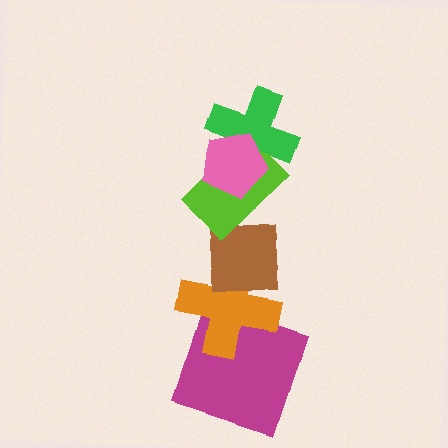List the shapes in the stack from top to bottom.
From top to bottom: the pink pentagon, the green cross, the lime rectangle, the brown square, the orange cross, the magenta square.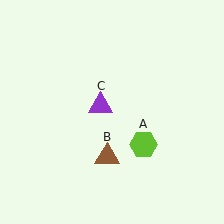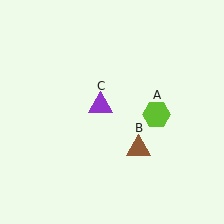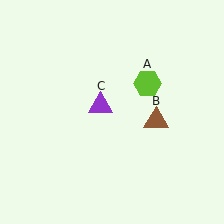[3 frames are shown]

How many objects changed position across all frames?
2 objects changed position: lime hexagon (object A), brown triangle (object B).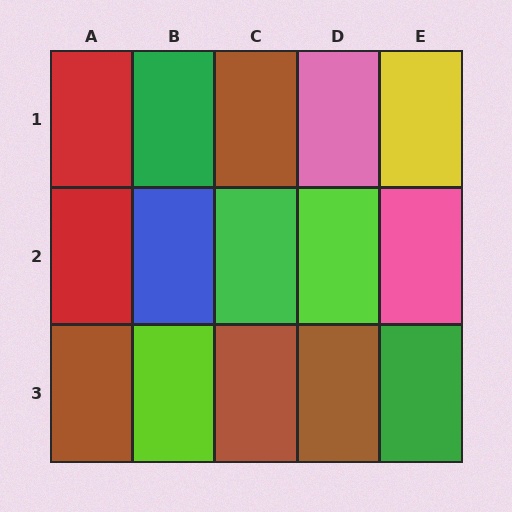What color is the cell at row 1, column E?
Yellow.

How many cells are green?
3 cells are green.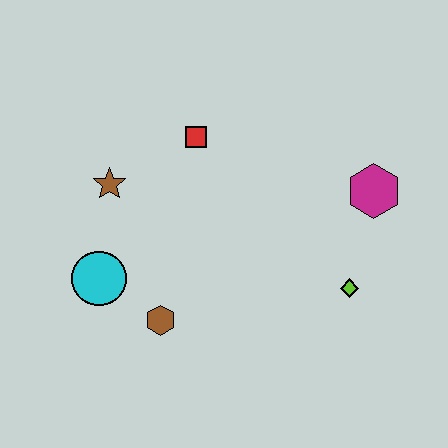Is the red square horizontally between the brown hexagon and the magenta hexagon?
Yes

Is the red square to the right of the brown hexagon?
Yes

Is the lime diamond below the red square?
Yes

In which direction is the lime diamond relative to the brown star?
The lime diamond is to the right of the brown star.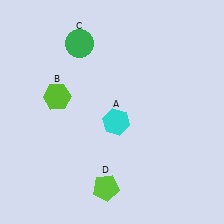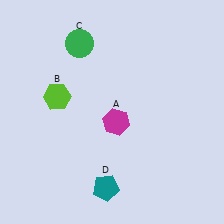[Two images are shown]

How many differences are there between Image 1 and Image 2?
There are 2 differences between the two images.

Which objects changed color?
A changed from cyan to magenta. D changed from lime to teal.